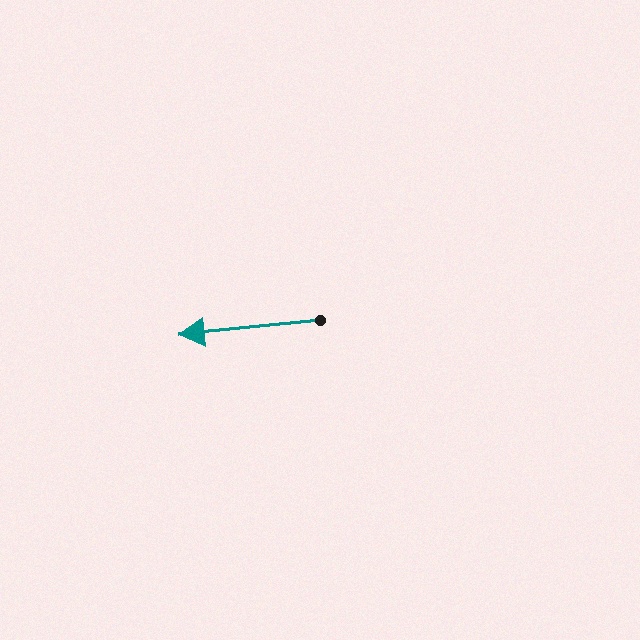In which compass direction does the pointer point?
West.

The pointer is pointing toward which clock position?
Roughly 9 o'clock.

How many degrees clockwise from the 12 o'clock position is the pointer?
Approximately 264 degrees.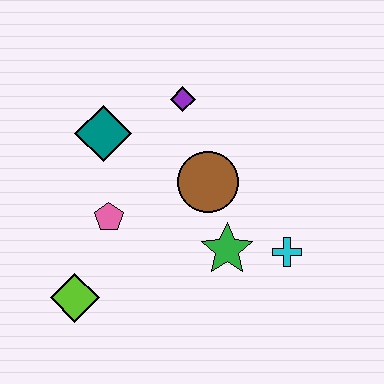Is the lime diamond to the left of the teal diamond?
Yes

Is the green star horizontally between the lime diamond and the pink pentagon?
No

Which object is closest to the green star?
The cyan cross is closest to the green star.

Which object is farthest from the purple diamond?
The lime diamond is farthest from the purple diamond.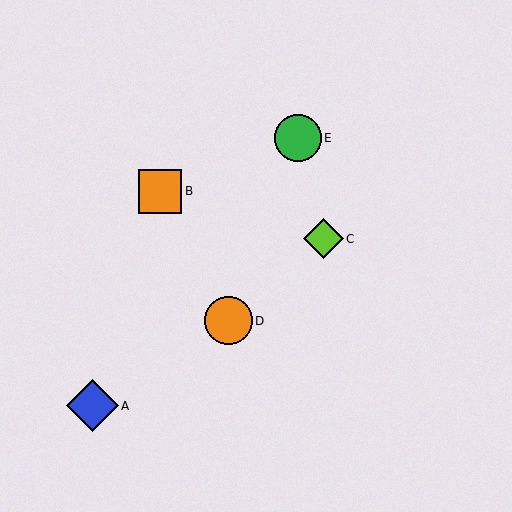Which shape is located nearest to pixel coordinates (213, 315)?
The orange circle (labeled D) at (228, 321) is nearest to that location.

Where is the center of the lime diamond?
The center of the lime diamond is at (323, 239).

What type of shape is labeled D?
Shape D is an orange circle.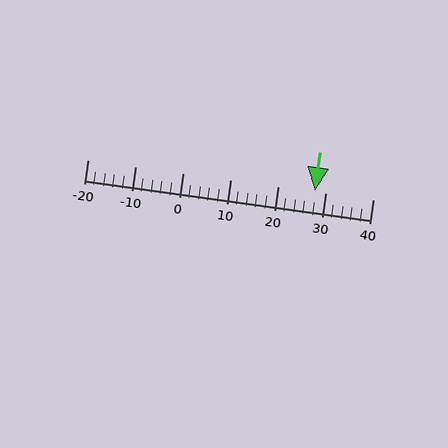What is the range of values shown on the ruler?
The ruler shows values from -20 to 40.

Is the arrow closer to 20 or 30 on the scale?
The arrow is closer to 30.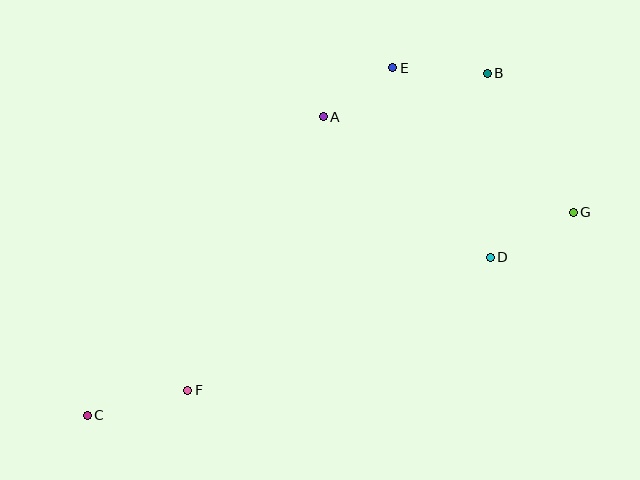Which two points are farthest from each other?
Points C and G are farthest from each other.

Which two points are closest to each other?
Points A and E are closest to each other.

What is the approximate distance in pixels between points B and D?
The distance between B and D is approximately 184 pixels.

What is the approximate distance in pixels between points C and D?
The distance between C and D is approximately 433 pixels.